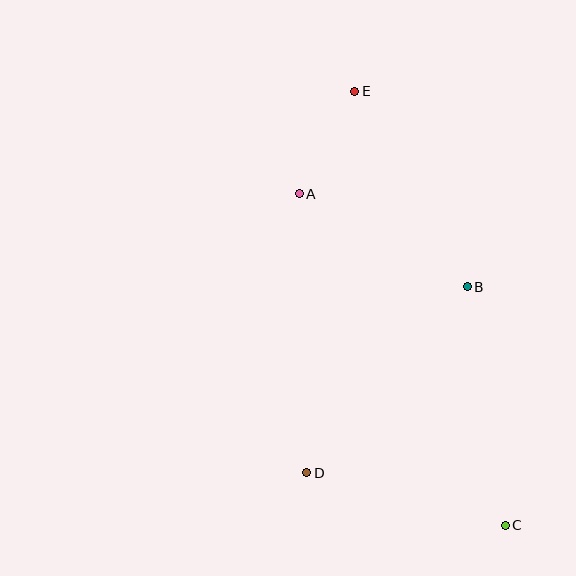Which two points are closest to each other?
Points A and E are closest to each other.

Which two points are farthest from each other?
Points C and E are farthest from each other.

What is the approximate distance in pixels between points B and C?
The distance between B and C is approximately 242 pixels.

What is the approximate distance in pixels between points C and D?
The distance between C and D is approximately 205 pixels.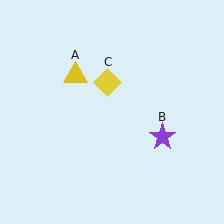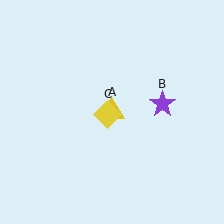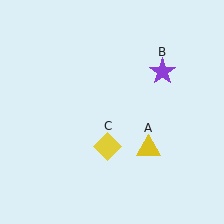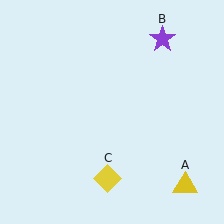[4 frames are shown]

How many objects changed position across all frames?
3 objects changed position: yellow triangle (object A), purple star (object B), yellow diamond (object C).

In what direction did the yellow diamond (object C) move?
The yellow diamond (object C) moved down.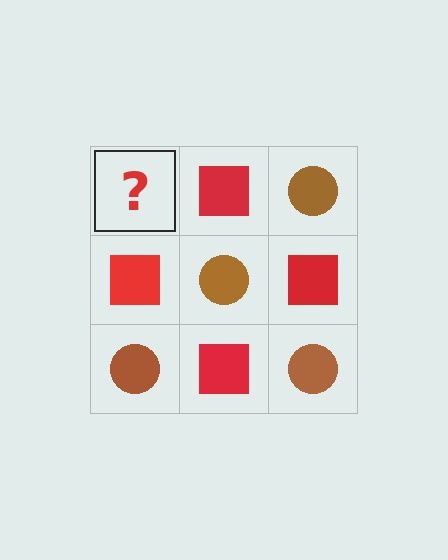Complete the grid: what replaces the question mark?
The question mark should be replaced with a brown circle.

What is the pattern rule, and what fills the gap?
The rule is that it alternates brown circle and red square in a checkerboard pattern. The gap should be filled with a brown circle.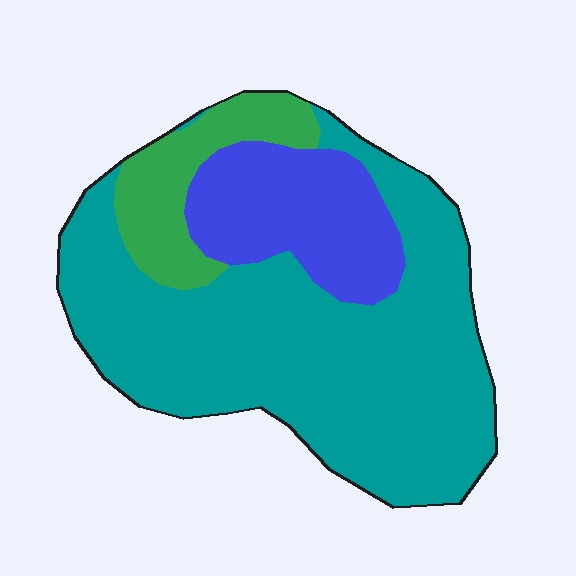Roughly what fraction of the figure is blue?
Blue takes up about one fifth (1/5) of the figure.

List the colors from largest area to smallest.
From largest to smallest: teal, blue, green.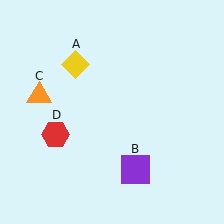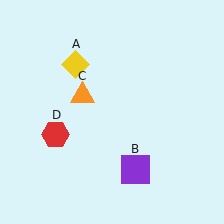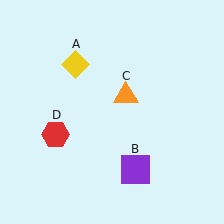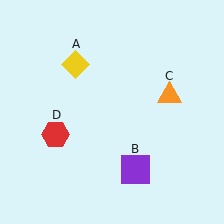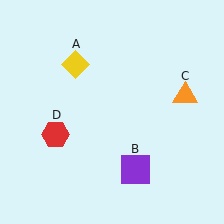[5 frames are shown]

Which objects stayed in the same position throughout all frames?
Yellow diamond (object A) and purple square (object B) and red hexagon (object D) remained stationary.